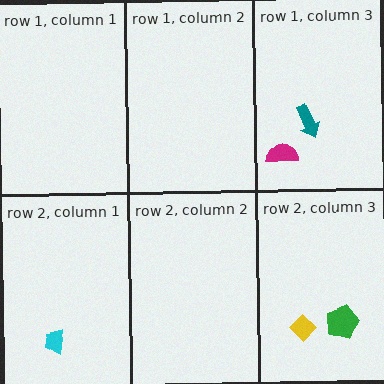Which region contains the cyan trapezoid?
The row 2, column 1 region.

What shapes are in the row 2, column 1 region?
The cyan trapezoid.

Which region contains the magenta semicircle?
The row 1, column 3 region.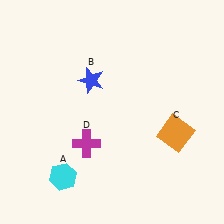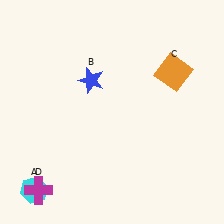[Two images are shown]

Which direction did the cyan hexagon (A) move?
The cyan hexagon (A) moved left.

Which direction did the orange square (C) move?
The orange square (C) moved up.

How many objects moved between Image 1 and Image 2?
3 objects moved between the two images.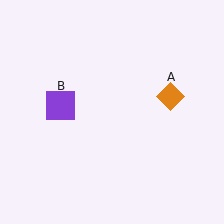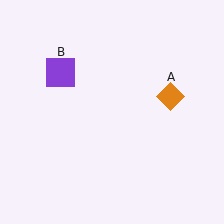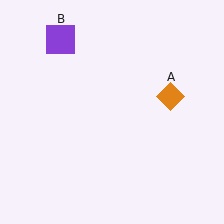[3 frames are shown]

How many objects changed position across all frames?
1 object changed position: purple square (object B).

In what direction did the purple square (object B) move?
The purple square (object B) moved up.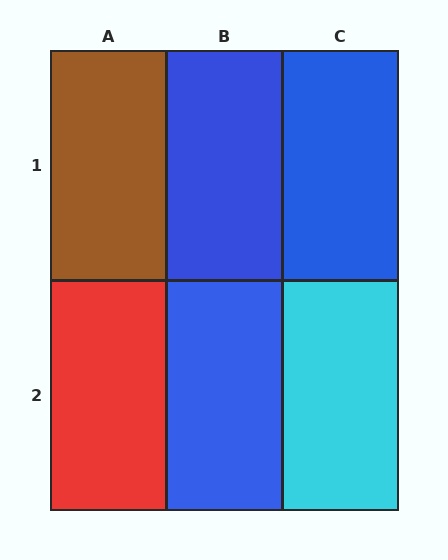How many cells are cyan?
1 cell is cyan.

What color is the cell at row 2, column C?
Cyan.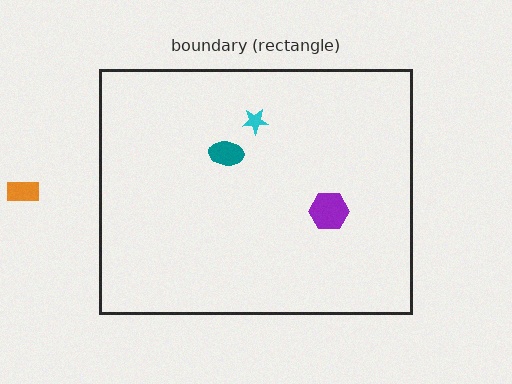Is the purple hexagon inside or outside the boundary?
Inside.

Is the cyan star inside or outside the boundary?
Inside.